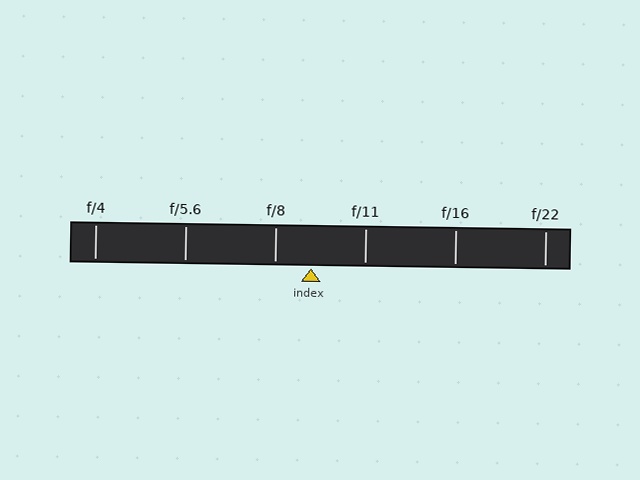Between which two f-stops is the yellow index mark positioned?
The index mark is between f/8 and f/11.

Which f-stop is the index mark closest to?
The index mark is closest to f/8.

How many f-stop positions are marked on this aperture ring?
There are 6 f-stop positions marked.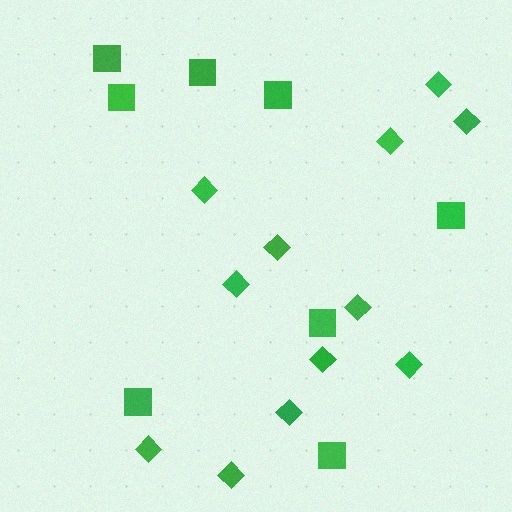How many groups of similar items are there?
There are 2 groups: one group of squares (8) and one group of diamonds (12).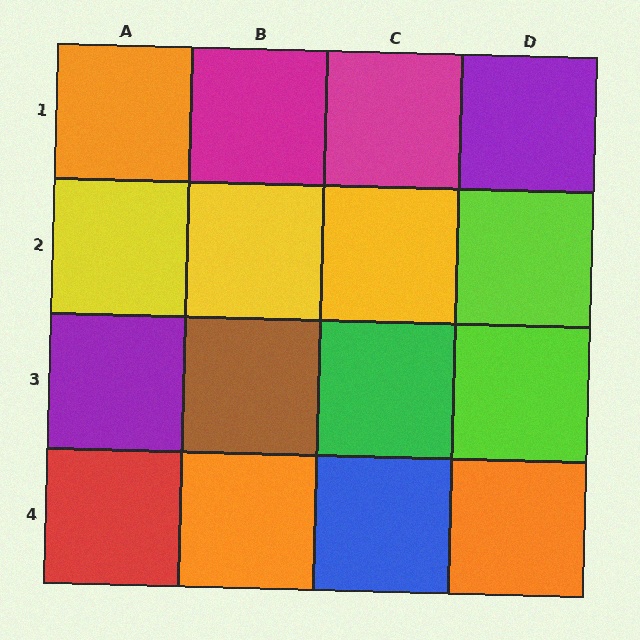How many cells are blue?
1 cell is blue.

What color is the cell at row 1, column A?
Orange.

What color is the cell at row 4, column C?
Blue.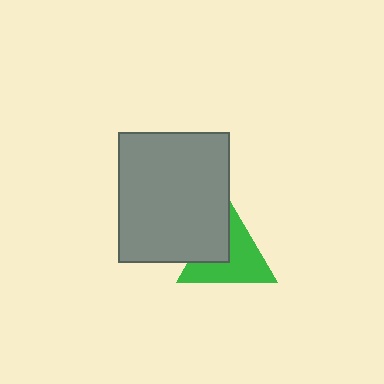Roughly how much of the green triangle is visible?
Most of it is visible (roughly 66%).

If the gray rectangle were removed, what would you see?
You would see the complete green triangle.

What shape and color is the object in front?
The object in front is a gray rectangle.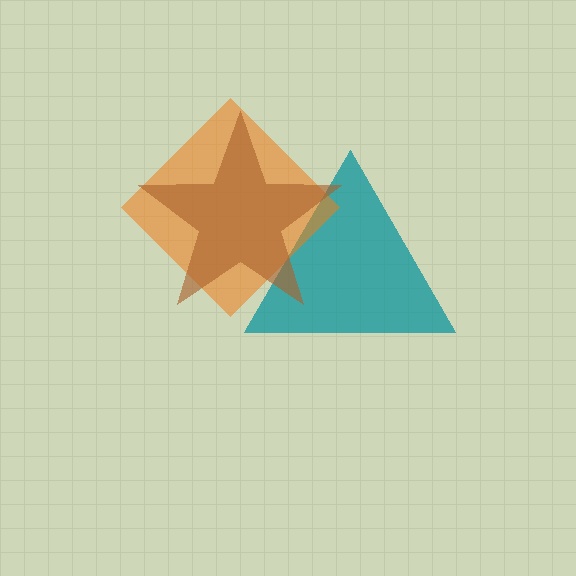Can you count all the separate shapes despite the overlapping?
Yes, there are 3 separate shapes.